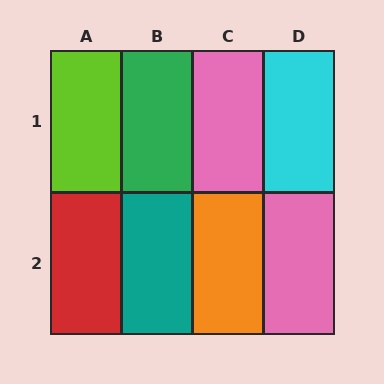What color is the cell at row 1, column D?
Cyan.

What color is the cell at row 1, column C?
Pink.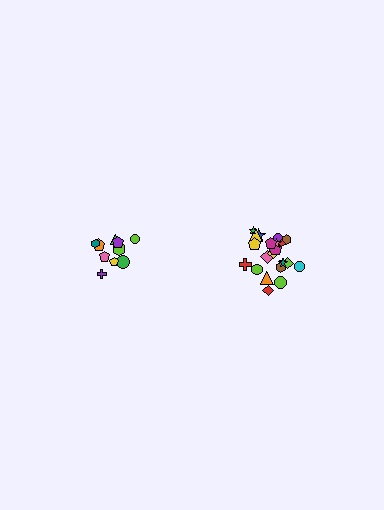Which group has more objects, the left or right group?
The right group.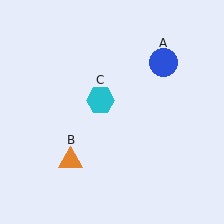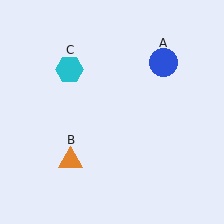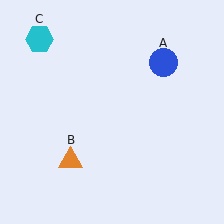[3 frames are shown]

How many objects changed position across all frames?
1 object changed position: cyan hexagon (object C).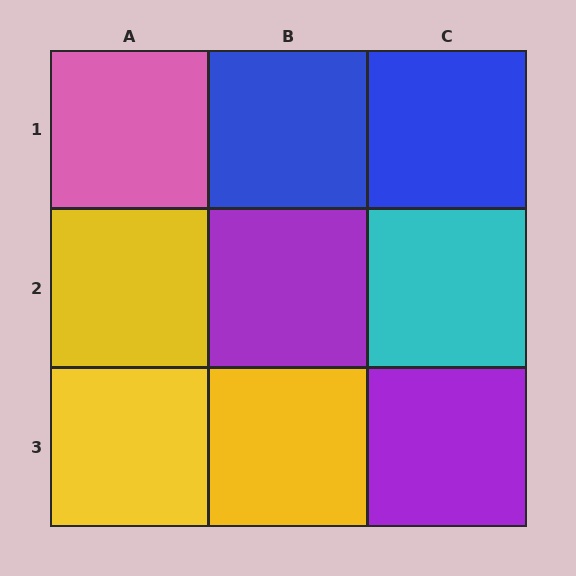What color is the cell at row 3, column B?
Yellow.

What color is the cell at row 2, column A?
Yellow.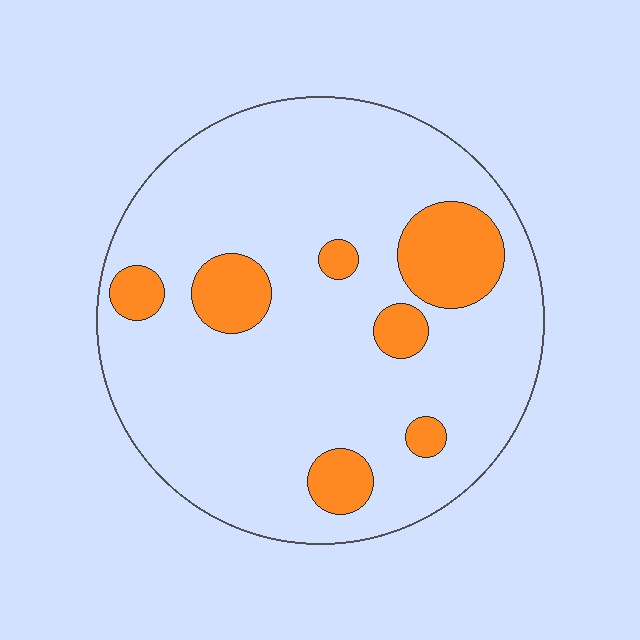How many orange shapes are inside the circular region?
7.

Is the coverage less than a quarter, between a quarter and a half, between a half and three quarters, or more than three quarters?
Less than a quarter.